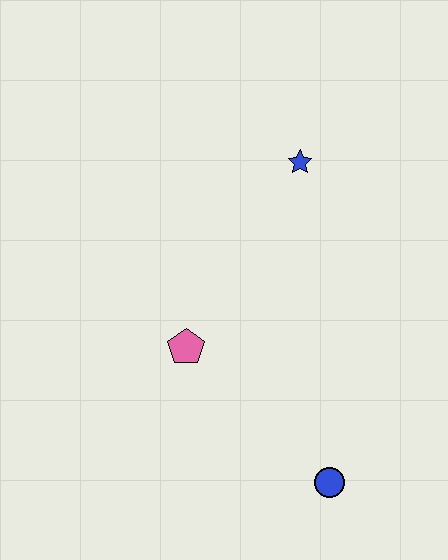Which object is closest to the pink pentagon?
The blue circle is closest to the pink pentagon.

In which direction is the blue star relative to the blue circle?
The blue star is above the blue circle.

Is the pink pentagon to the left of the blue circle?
Yes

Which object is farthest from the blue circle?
The blue star is farthest from the blue circle.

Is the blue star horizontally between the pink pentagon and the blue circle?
Yes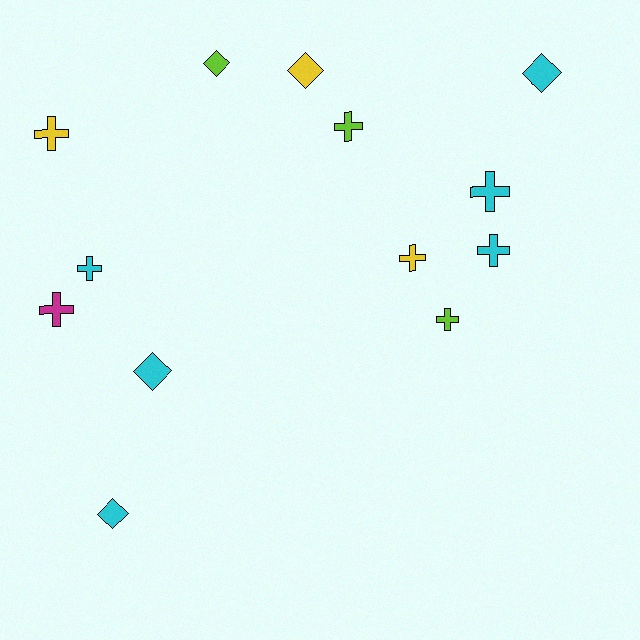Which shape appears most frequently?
Cross, with 8 objects.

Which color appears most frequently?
Cyan, with 6 objects.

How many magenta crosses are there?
There is 1 magenta cross.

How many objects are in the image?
There are 13 objects.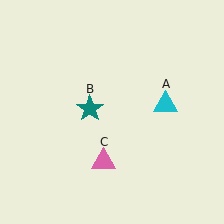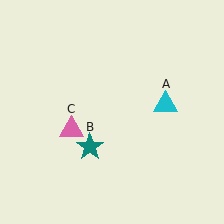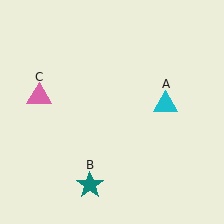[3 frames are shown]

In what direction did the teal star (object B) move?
The teal star (object B) moved down.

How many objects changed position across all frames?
2 objects changed position: teal star (object B), pink triangle (object C).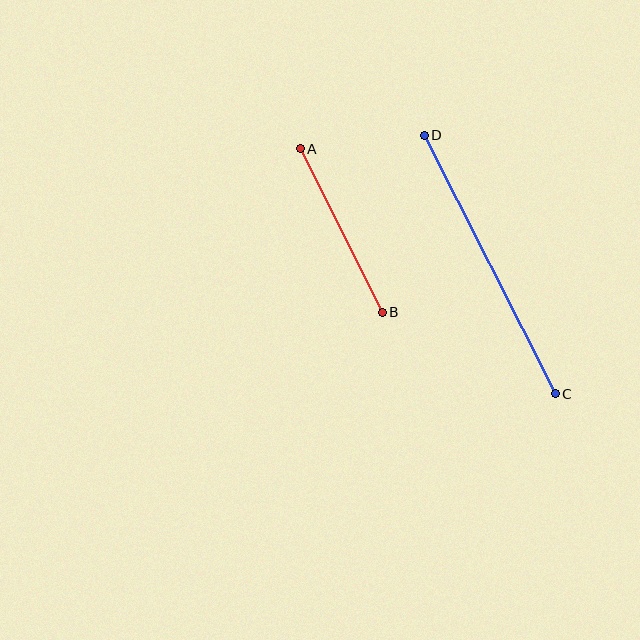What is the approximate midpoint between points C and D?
The midpoint is at approximately (490, 265) pixels.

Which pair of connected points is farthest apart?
Points C and D are farthest apart.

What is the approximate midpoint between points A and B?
The midpoint is at approximately (341, 230) pixels.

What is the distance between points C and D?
The distance is approximately 290 pixels.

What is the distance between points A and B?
The distance is approximately 183 pixels.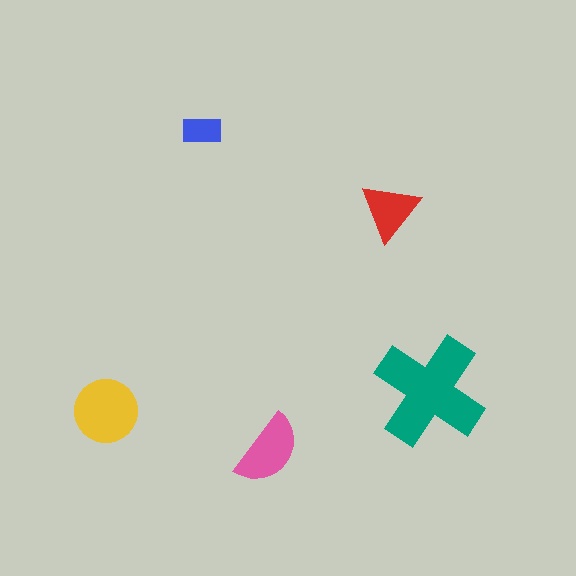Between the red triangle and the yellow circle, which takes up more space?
The yellow circle.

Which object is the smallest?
The blue rectangle.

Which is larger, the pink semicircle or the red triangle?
The pink semicircle.